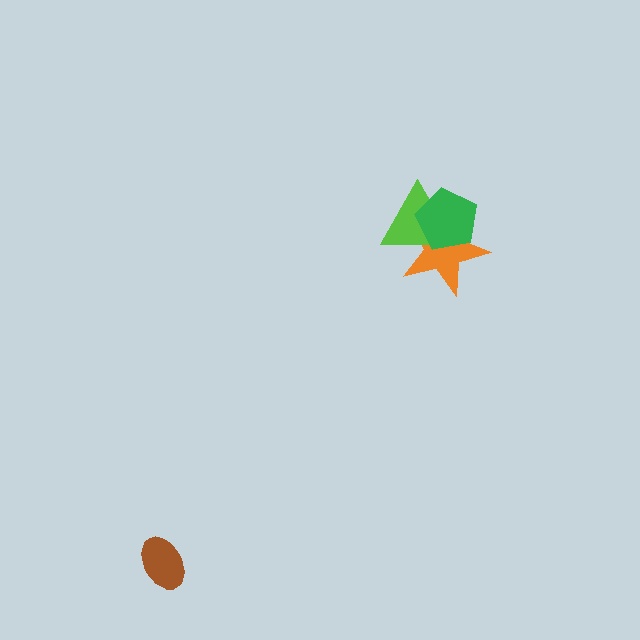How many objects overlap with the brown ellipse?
0 objects overlap with the brown ellipse.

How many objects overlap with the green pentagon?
2 objects overlap with the green pentagon.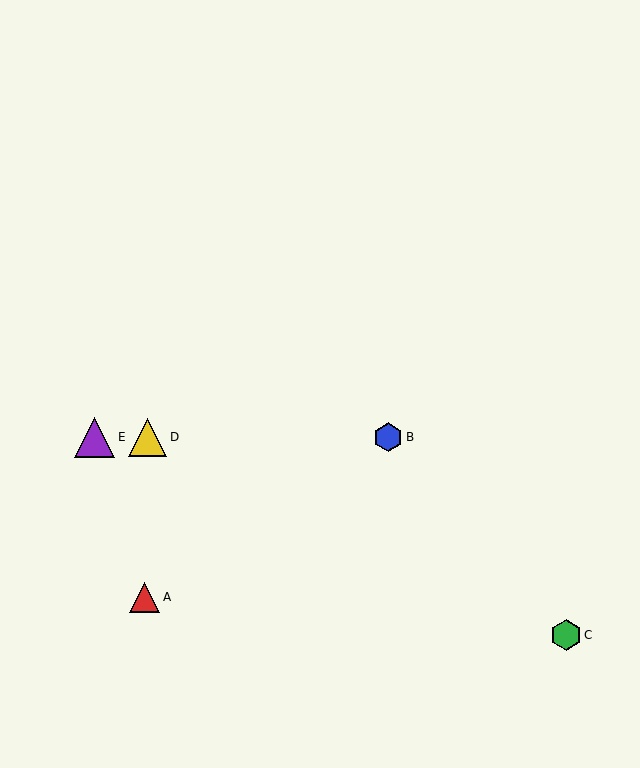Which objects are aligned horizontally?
Objects B, D, E are aligned horizontally.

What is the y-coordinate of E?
Object E is at y≈437.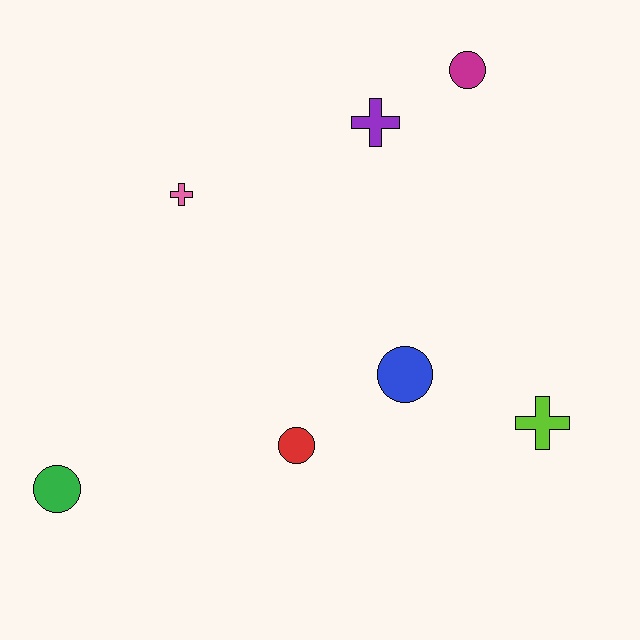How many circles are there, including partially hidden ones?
There are 4 circles.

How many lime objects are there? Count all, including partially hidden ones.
There is 1 lime object.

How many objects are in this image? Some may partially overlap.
There are 7 objects.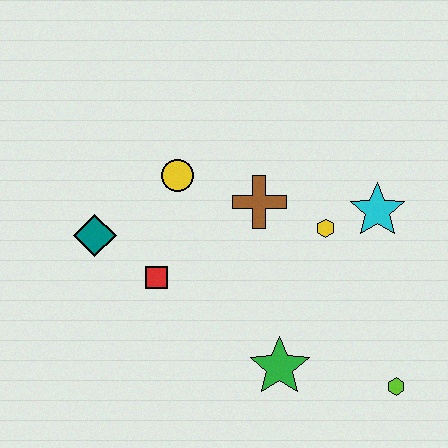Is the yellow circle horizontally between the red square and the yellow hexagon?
Yes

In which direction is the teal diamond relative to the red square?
The teal diamond is to the left of the red square.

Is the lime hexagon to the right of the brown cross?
Yes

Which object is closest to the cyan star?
The yellow hexagon is closest to the cyan star.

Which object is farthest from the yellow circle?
The lime hexagon is farthest from the yellow circle.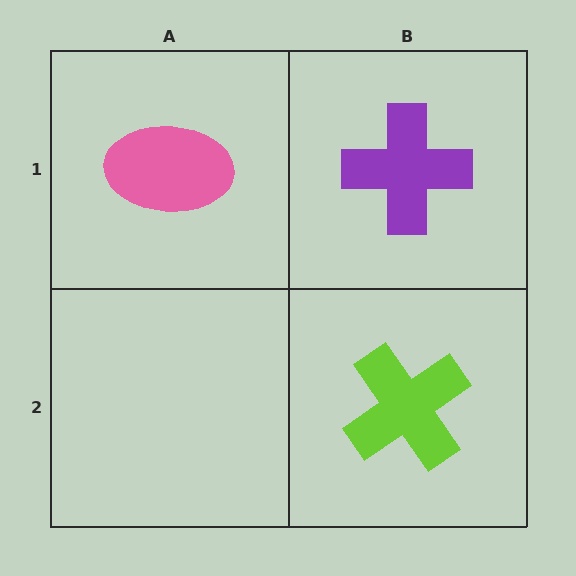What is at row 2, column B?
A lime cross.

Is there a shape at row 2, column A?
No, that cell is empty.